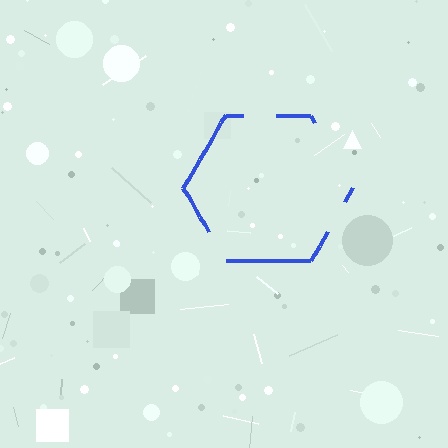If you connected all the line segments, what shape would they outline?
They would outline a hexagon.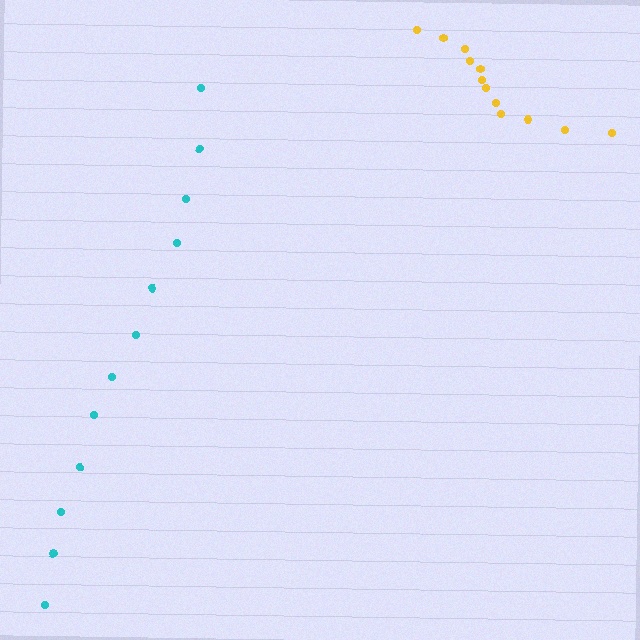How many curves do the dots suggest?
There are 2 distinct paths.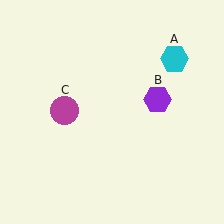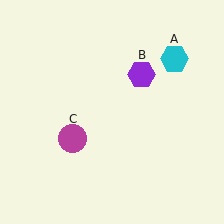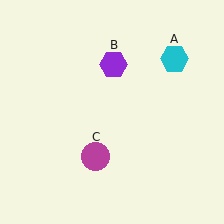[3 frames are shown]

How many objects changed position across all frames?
2 objects changed position: purple hexagon (object B), magenta circle (object C).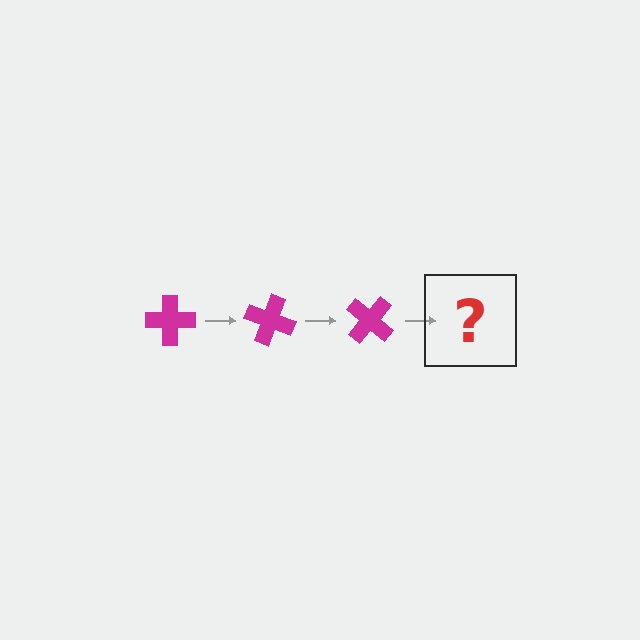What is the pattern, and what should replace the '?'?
The pattern is that the cross rotates 20 degrees each step. The '?' should be a magenta cross rotated 60 degrees.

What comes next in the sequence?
The next element should be a magenta cross rotated 60 degrees.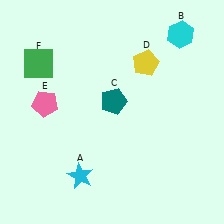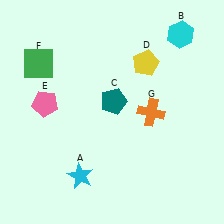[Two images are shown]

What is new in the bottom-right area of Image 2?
An orange cross (G) was added in the bottom-right area of Image 2.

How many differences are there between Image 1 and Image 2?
There is 1 difference between the two images.